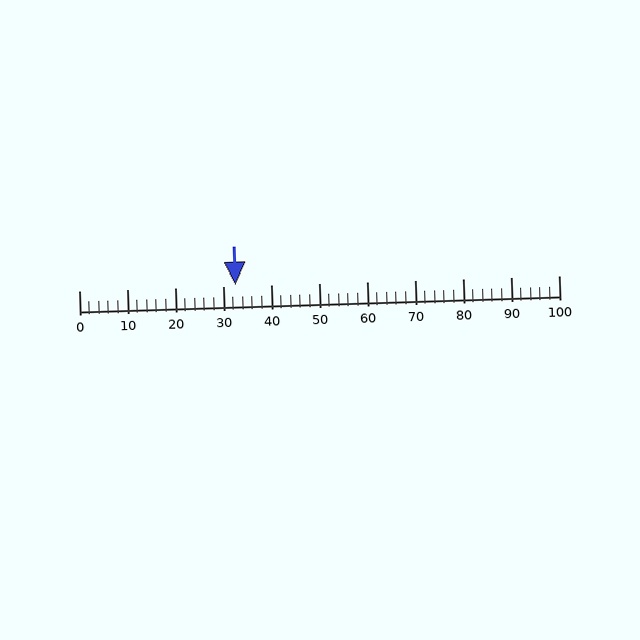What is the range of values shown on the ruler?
The ruler shows values from 0 to 100.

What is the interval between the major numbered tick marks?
The major tick marks are spaced 10 units apart.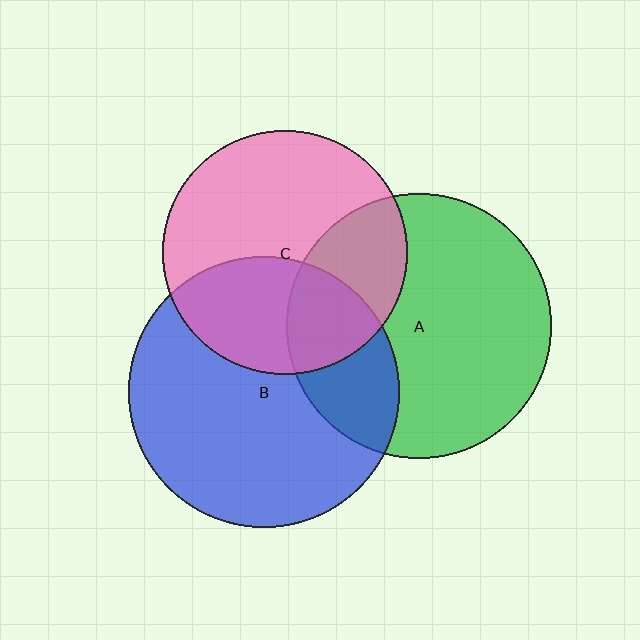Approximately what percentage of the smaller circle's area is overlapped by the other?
Approximately 25%.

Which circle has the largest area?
Circle B (blue).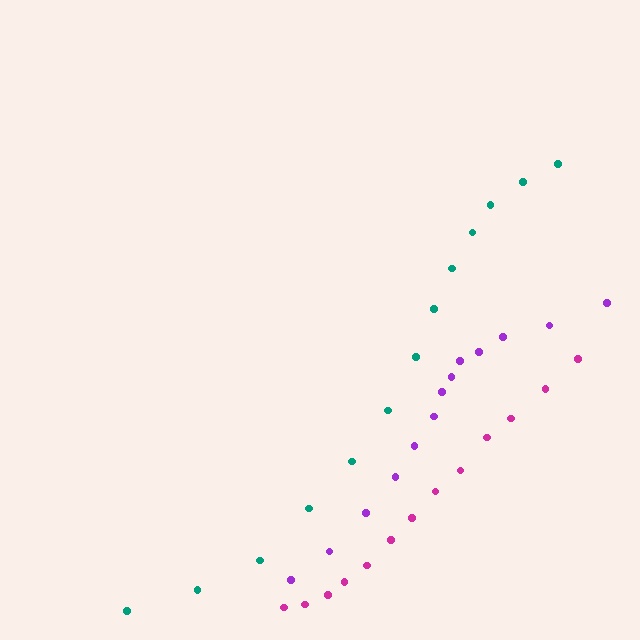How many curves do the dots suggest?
There are 3 distinct paths.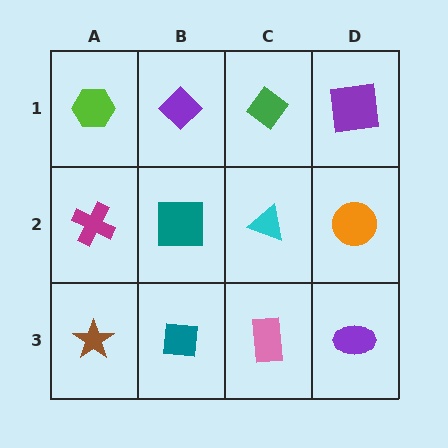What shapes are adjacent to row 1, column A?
A magenta cross (row 2, column A), a purple diamond (row 1, column B).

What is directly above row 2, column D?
A purple square.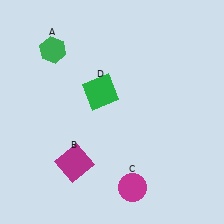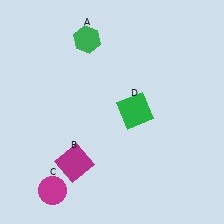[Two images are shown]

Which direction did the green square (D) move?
The green square (D) moved right.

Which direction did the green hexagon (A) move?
The green hexagon (A) moved right.